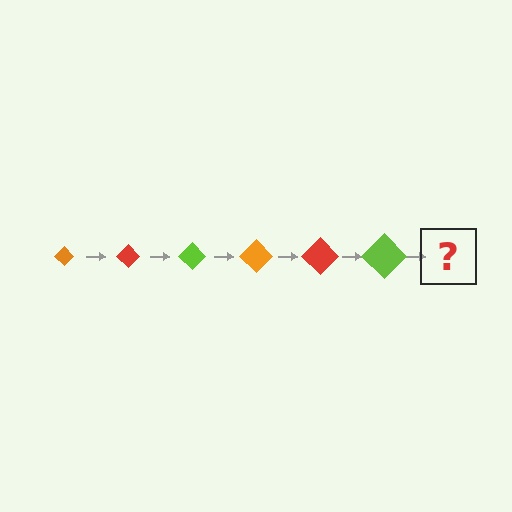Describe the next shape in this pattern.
It should be an orange diamond, larger than the previous one.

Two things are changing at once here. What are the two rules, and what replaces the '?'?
The two rules are that the diamond grows larger each step and the color cycles through orange, red, and lime. The '?' should be an orange diamond, larger than the previous one.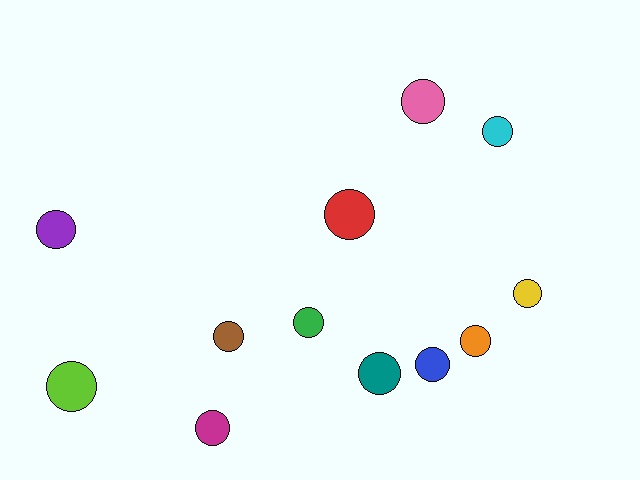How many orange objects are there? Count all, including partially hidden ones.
There is 1 orange object.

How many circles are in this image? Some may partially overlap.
There are 12 circles.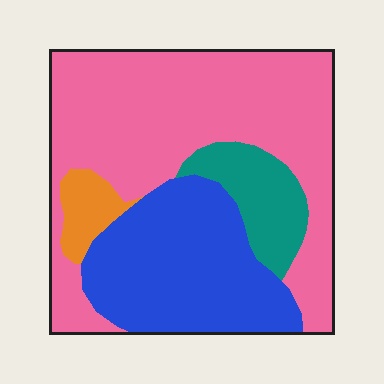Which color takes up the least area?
Orange, at roughly 5%.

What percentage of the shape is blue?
Blue covers 30% of the shape.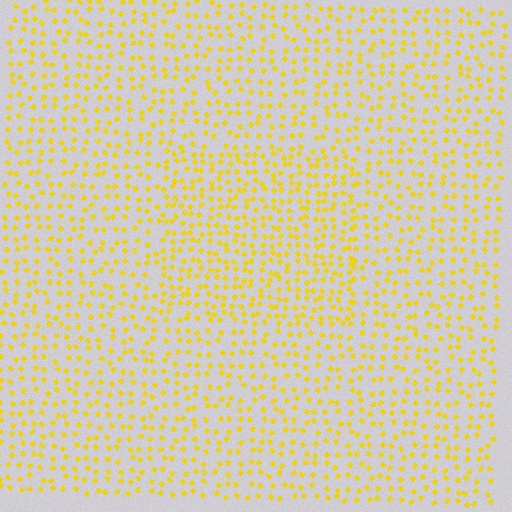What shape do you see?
I see a rectangle.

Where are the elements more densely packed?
The elements are more densely packed inside the rectangle boundary.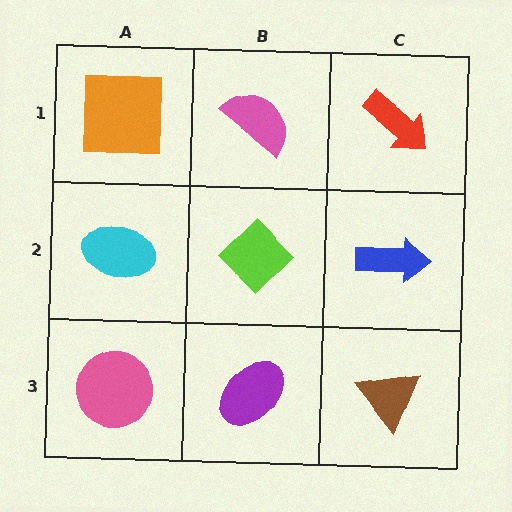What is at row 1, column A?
An orange square.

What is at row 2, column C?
A blue arrow.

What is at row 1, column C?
A red arrow.